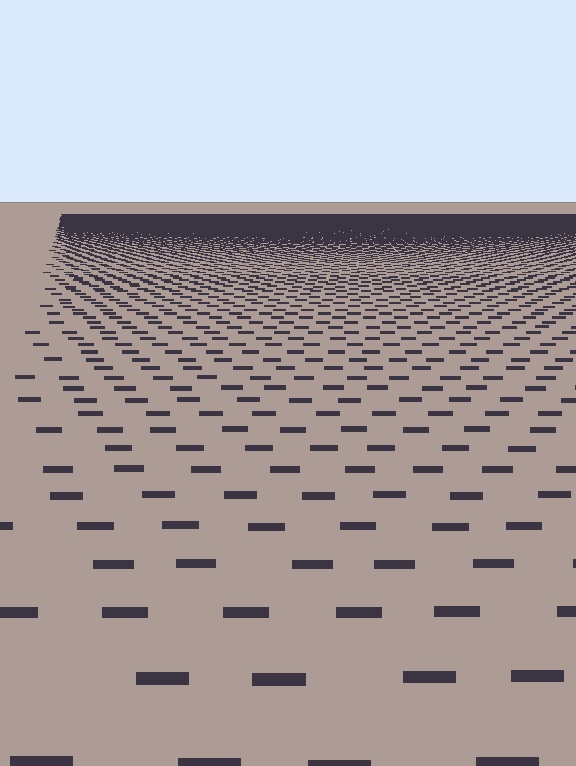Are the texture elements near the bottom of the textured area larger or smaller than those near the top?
Larger. Near the bottom, elements are closer to the viewer and appear at a bigger on-screen size.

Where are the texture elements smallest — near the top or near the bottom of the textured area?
Near the top.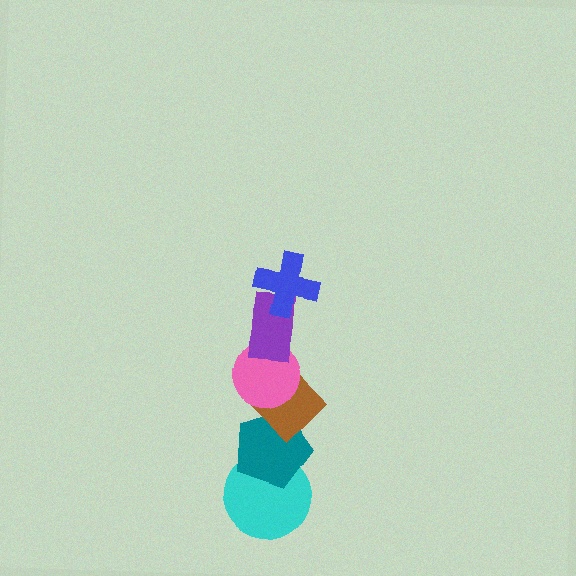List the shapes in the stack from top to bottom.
From top to bottom: the blue cross, the purple rectangle, the pink circle, the brown diamond, the teal pentagon, the cyan circle.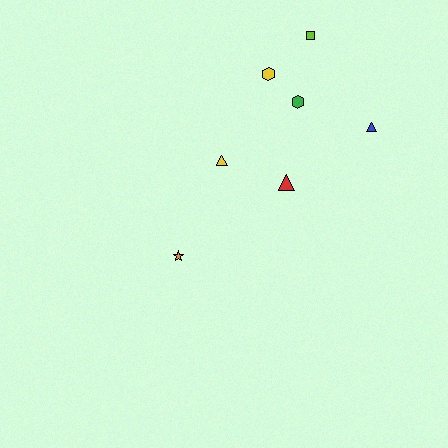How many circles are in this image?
There are no circles.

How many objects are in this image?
There are 7 objects.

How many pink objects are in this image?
There are no pink objects.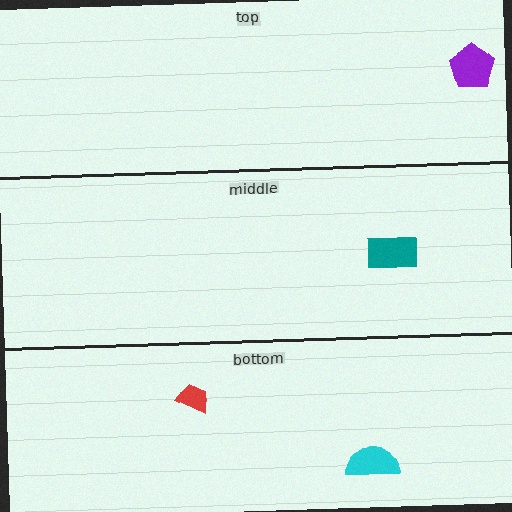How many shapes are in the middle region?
1.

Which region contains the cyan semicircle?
The bottom region.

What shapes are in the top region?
The purple pentagon.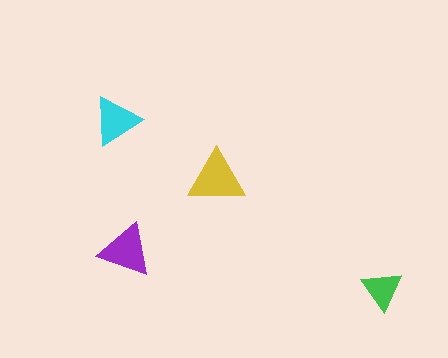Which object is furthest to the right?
The green triangle is rightmost.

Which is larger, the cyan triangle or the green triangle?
The cyan one.